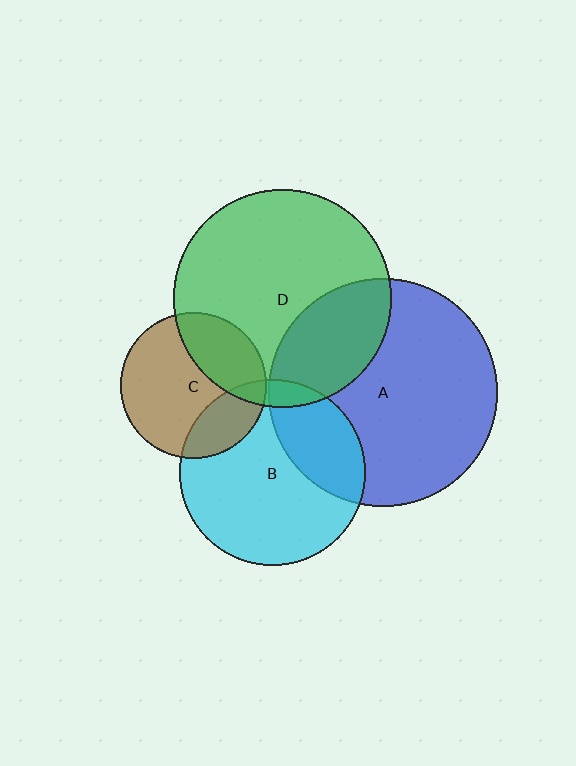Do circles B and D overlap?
Yes.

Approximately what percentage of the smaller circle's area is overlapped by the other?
Approximately 5%.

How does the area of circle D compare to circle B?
Approximately 1.4 times.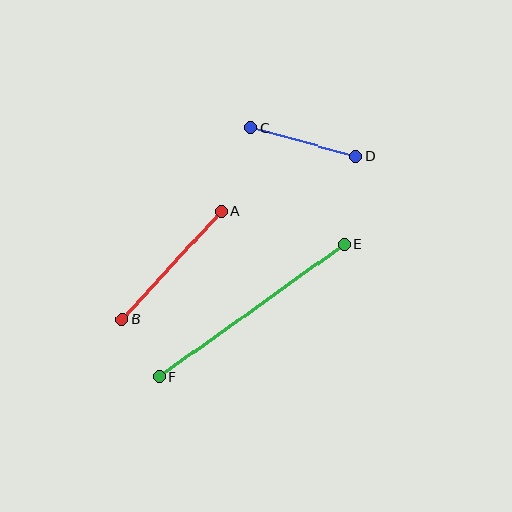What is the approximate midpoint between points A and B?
The midpoint is at approximately (172, 265) pixels.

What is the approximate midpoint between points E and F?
The midpoint is at approximately (252, 310) pixels.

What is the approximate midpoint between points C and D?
The midpoint is at approximately (303, 142) pixels.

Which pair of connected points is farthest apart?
Points E and F are farthest apart.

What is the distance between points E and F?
The distance is approximately 228 pixels.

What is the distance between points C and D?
The distance is approximately 108 pixels.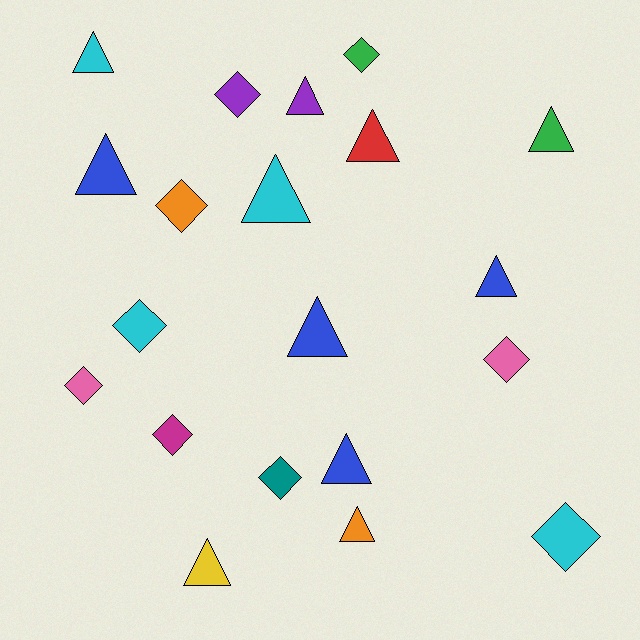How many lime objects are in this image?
There are no lime objects.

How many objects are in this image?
There are 20 objects.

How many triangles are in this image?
There are 11 triangles.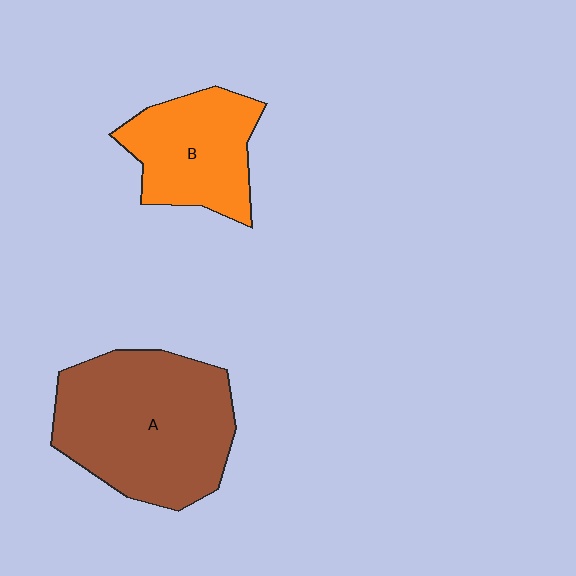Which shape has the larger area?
Shape A (brown).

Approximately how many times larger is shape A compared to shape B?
Approximately 1.7 times.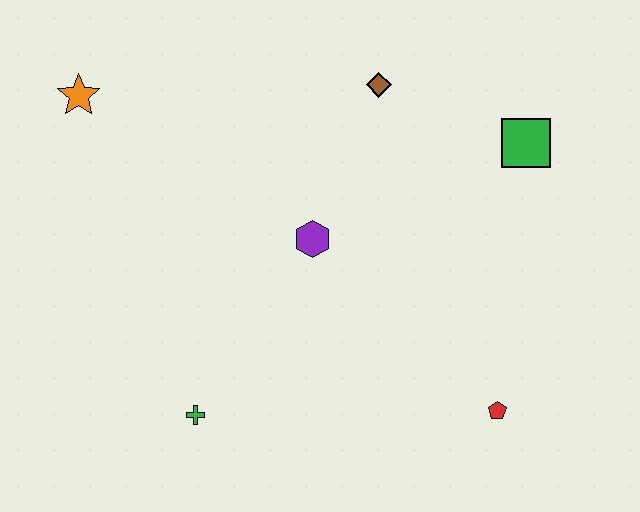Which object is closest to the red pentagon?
The purple hexagon is closest to the red pentagon.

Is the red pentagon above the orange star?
No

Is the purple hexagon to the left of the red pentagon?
Yes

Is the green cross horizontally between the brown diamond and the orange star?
Yes